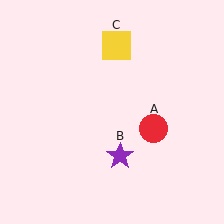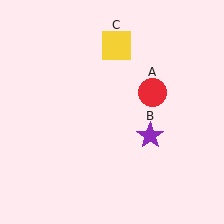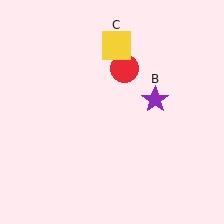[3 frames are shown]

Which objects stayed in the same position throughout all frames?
Yellow square (object C) remained stationary.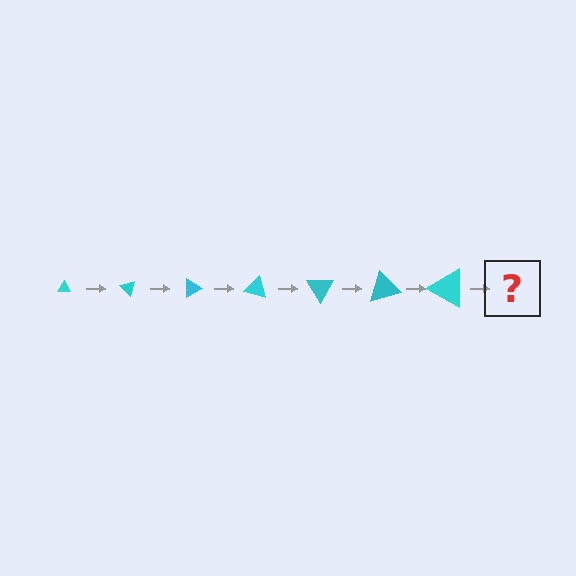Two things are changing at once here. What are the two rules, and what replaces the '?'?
The two rules are that the triangle grows larger each step and it rotates 45 degrees each step. The '?' should be a triangle, larger than the previous one and rotated 315 degrees from the start.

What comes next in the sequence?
The next element should be a triangle, larger than the previous one and rotated 315 degrees from the start.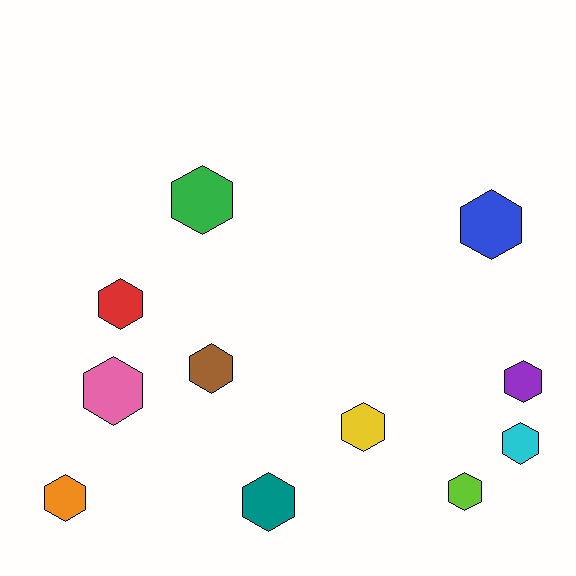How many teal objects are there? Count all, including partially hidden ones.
There is 1 teal object.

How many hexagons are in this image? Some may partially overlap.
There are 11 hexagons.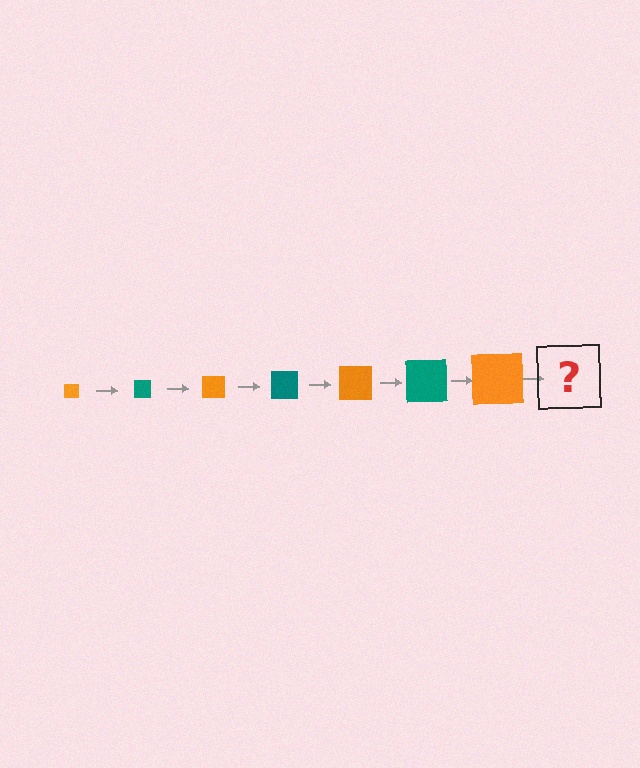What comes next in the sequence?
The next element should be a teal square, larger than the previous one.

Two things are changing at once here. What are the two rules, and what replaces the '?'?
The two rules are that the square grows larger each step and the color cycles through orange and teal. The '?' should be a teal square, larger than the previous one.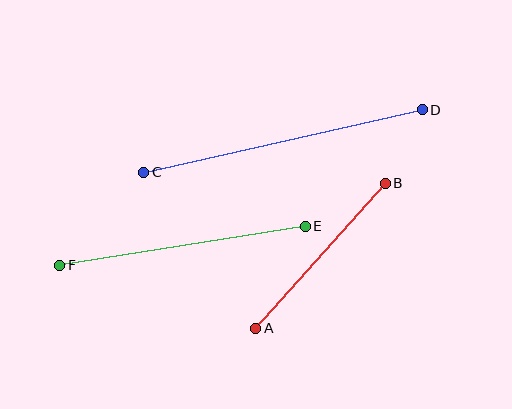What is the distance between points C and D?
The distance is approximately 285 pixels.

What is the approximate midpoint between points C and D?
The midpoint is at approximately (283, 141) pixels.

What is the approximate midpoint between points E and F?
The midpoint is at approximately (183, 246) pixels.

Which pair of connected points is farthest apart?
Points C and D are farthest apart.